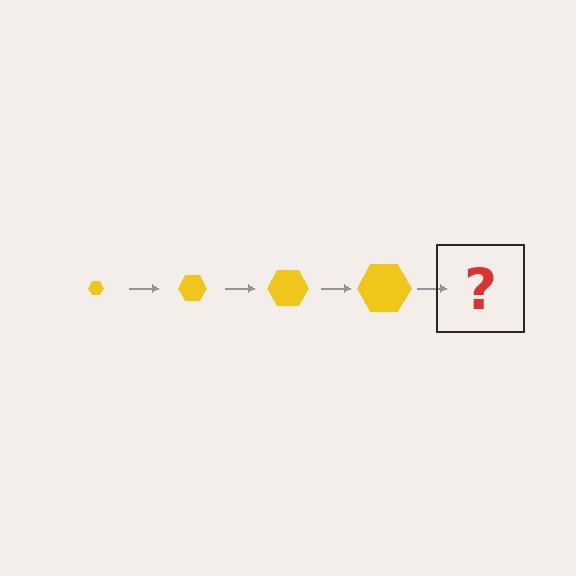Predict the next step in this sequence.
The next step is a yellow hexagon, larger than the previous one.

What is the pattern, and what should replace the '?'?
The pattern is that the hexagon gets progressively larger each step. The '?' should be a yellow hexagon, larger than the previous one.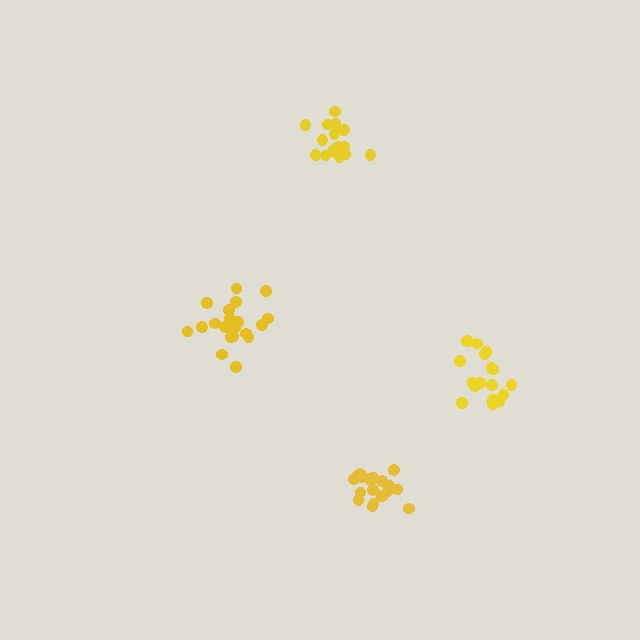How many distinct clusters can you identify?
There are 4 distinct clusters.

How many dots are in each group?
Group 1: 17 dots, Group 2: 20 dots, Group 3: 20 dots, Group 4: 17 dots (74 total).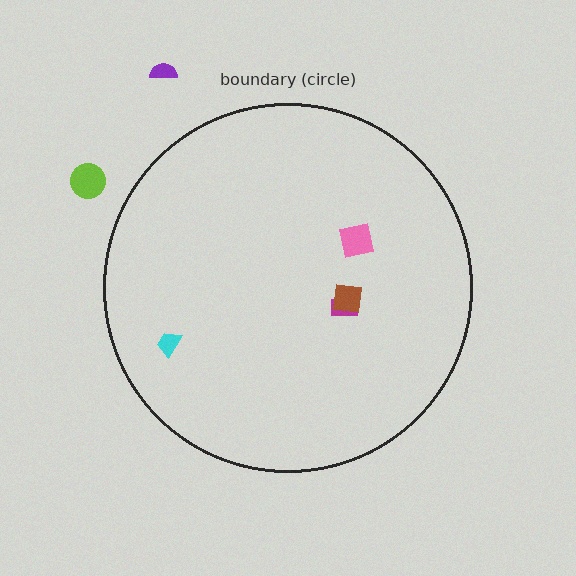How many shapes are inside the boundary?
4 inside, 2 outside.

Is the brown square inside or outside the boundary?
Inside.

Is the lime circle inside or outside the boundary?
Outside.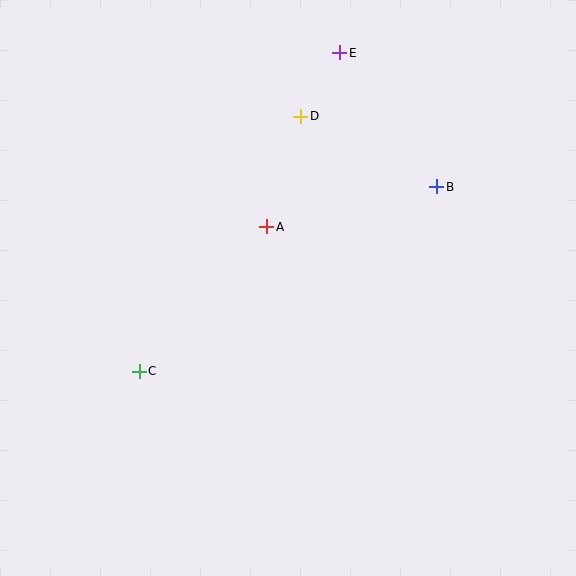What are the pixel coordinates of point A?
Point A is at (267, 227).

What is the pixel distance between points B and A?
The distance between B and A is 175 pixels.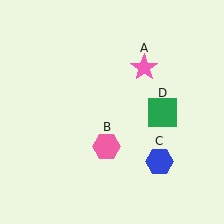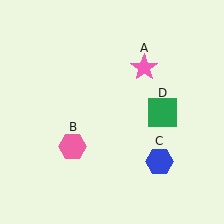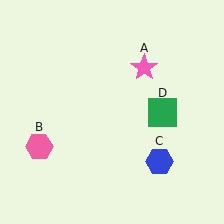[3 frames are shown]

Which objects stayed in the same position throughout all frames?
Pink star (object A) and blue hexagon (object C) and green square (object D) remained stationary.